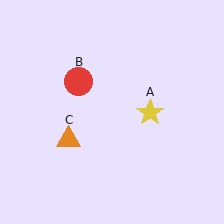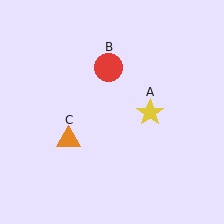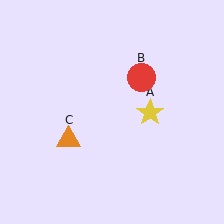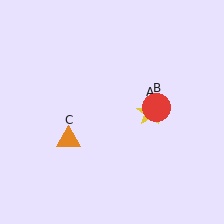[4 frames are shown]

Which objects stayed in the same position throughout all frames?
Yellow star (object A) and orange triangle (object C) remained stationary.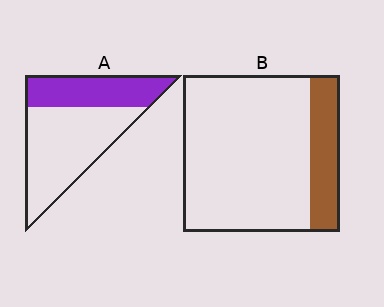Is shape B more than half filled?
No.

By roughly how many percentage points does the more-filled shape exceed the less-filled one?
By roughly 15 percentage points (A over B).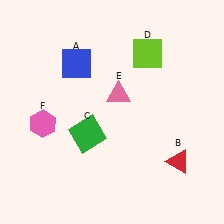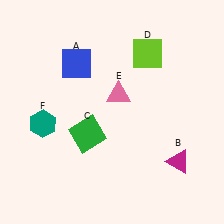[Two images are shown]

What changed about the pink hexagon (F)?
In Image 1, F is pink. In Image 2, it changed to teal.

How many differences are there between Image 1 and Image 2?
There are 2 differences between the two images.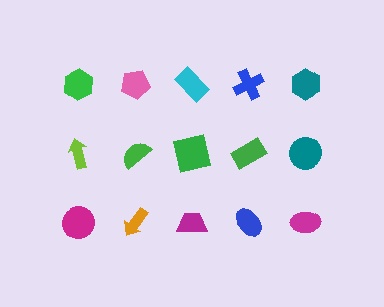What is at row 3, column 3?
A magenta trapezoid.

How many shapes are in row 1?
5 shapes.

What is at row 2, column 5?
A teal circle.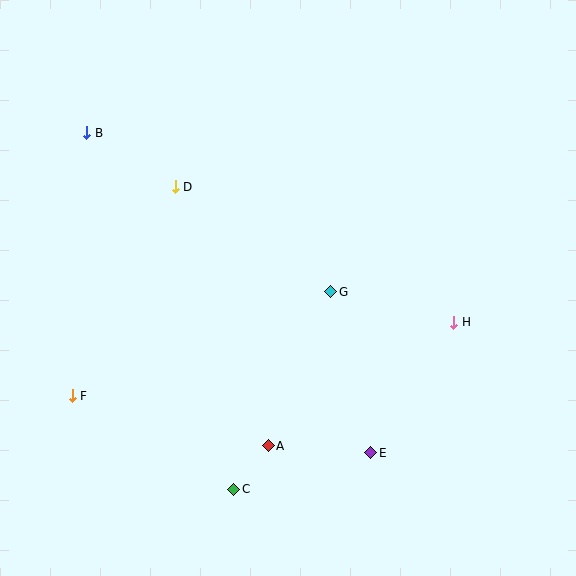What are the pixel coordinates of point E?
Point E is at (371, 453).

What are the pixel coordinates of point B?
Point B is at (87, 133).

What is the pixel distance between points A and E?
The distance between A and E is 103 pixels.